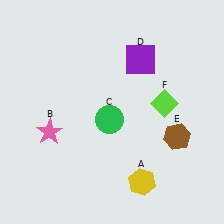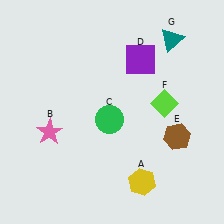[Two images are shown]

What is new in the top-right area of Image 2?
A teal triangle (G) was added in the top-right area of Image 2.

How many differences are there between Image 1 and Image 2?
There is 1 difference between the two images.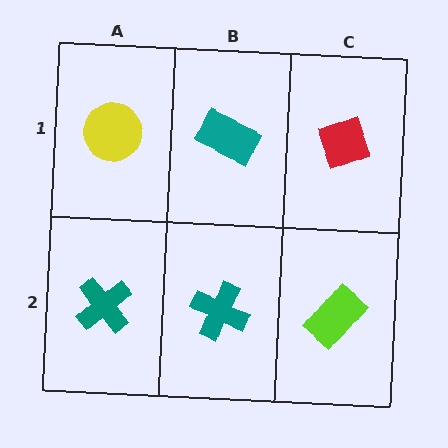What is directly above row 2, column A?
A yellow circle.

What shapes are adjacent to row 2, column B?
A teal rectangle (row 1, column B), a teal cross (row 2, column A), a lime rectangle (row 2, column C).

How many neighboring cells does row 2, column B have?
3.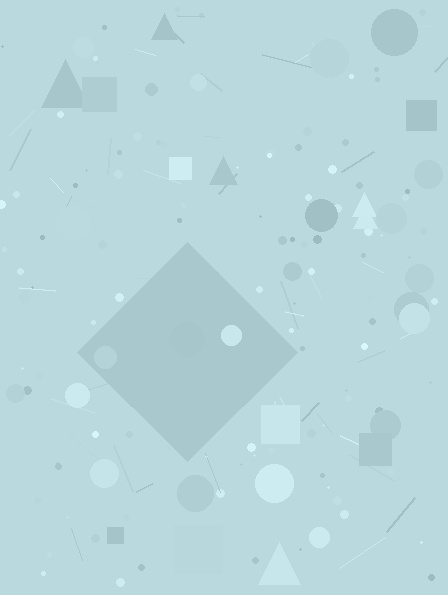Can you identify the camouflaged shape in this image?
The camouflaged shape is a diamond.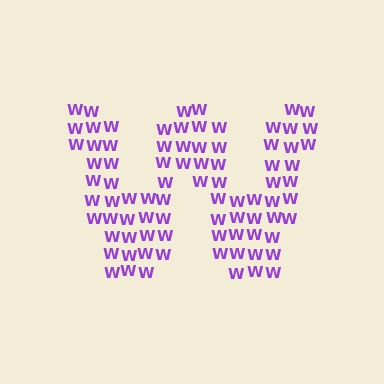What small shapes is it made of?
It is made of small letter W's.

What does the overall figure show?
The overall figure shows the letter W.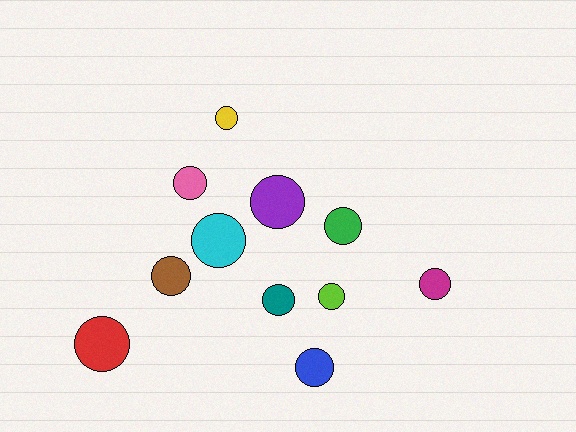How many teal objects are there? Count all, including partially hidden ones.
There is 1 teal object.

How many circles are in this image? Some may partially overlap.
There are 11 circles.